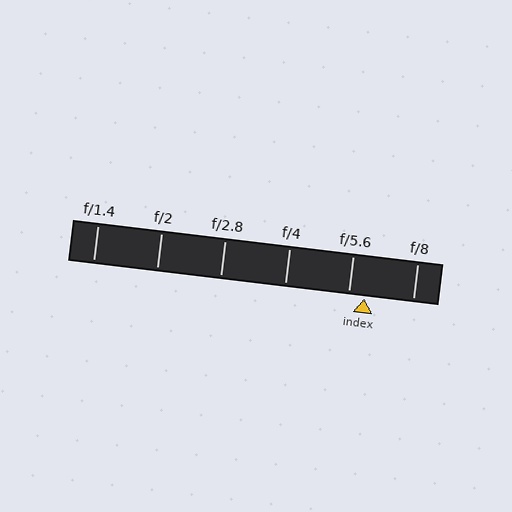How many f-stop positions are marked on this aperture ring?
There are 6 f-stop positions marked.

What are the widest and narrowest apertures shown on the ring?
The widest aperture shown is f/1.4 and the narrowest is f/8.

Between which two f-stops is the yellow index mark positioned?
The index mark is between f/5.6 and f/8.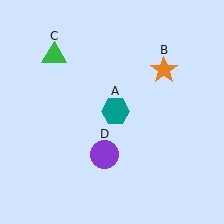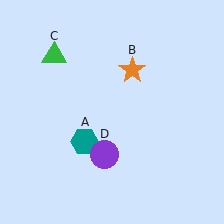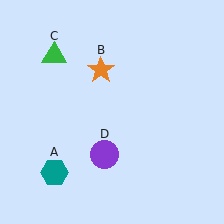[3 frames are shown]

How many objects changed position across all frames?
2 objects changed position: teal hexagon (object A), orange star (object B).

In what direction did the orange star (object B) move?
The orange star (object B) moved left.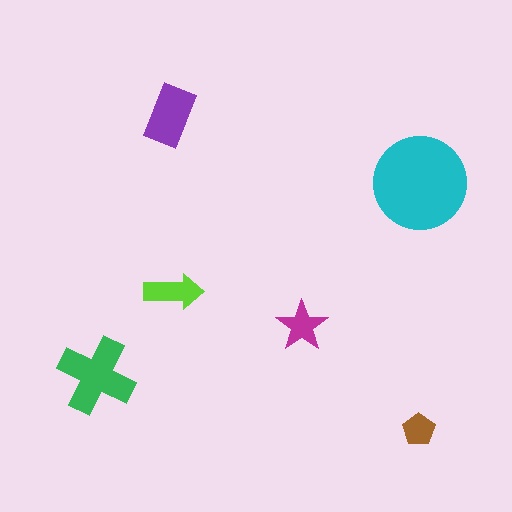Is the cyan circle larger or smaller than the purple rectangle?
Larger.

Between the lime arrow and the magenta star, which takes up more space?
The lime arrow.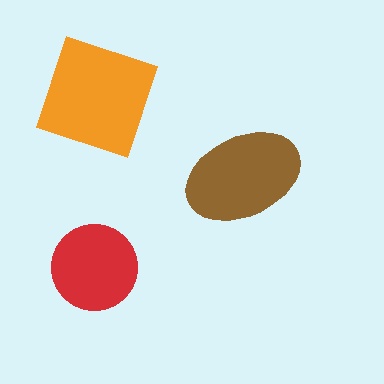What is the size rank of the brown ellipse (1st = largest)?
2nd.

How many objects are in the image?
There are 3 objects in the image.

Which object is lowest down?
The red circle is bottommost.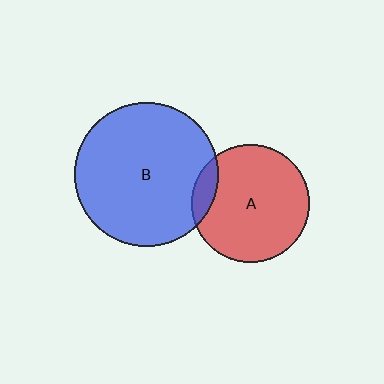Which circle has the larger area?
Circle B (blue).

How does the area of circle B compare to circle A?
Approximately 1.5 times.